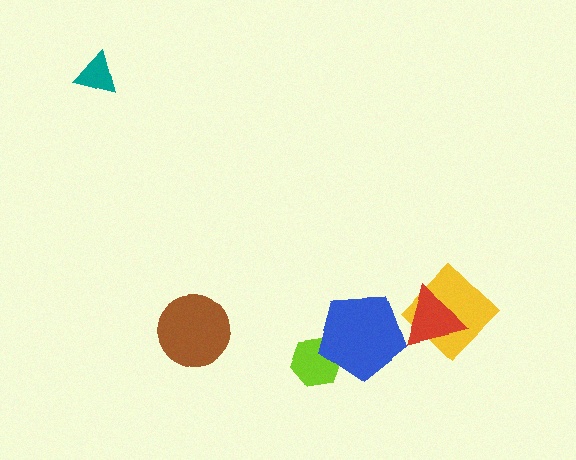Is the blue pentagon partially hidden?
Yes, it is partially covered by another shape.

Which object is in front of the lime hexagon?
The blue pentagon is in front of the lime hexagon.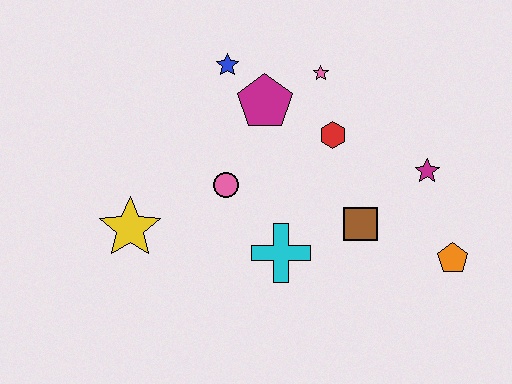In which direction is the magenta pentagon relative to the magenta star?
The magenta pentagon is to the left of the magenta star.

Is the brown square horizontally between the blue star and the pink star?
No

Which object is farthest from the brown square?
The yellow star is farthest from the brown square.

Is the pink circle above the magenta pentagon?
No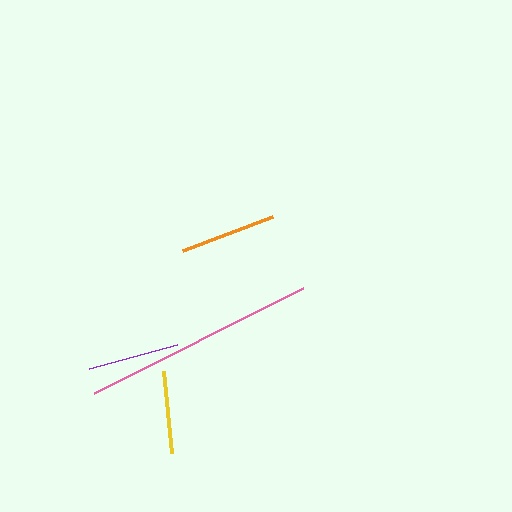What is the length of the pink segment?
The pink segment is approximately 234 pixels long.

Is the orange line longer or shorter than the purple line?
The orange line is longer than the purple line.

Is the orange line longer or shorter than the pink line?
The pink line is longer than the orange line.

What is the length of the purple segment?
The purple segment is approximately 90 pixels long.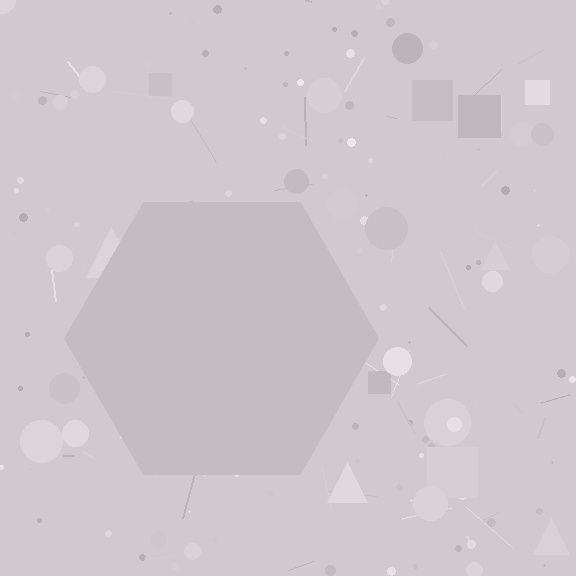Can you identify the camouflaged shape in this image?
The camouflaged shape is a hexagon.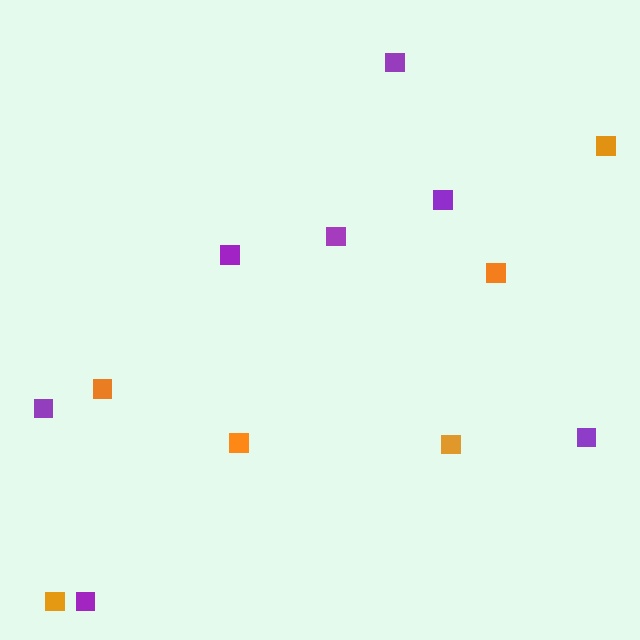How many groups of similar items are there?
There are 2 groups: one group of purple squares (7) and one group of orange squares (6).